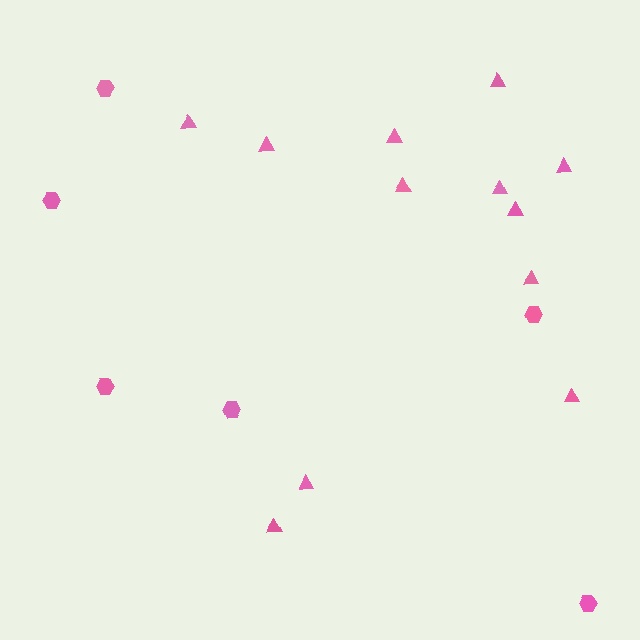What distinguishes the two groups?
There are 2 groups: one group of hexagons (6) and one group of triangles (12).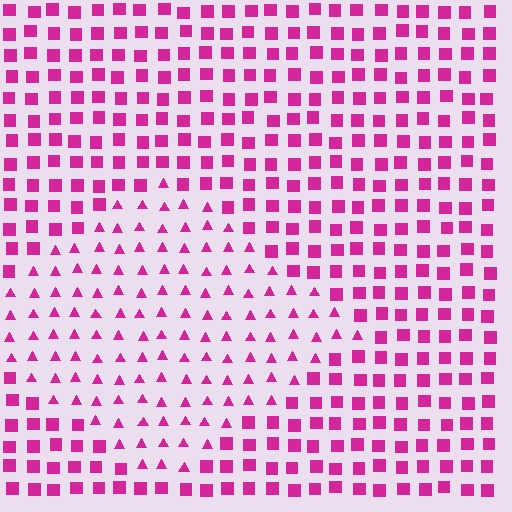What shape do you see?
I see a diamond.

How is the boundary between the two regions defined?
The boundary is defined by a change in element shape: triangles inside vs. squares outside. All elements share the same color and spacing.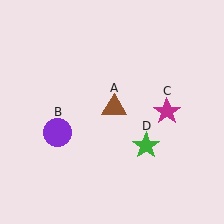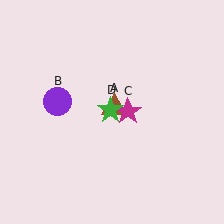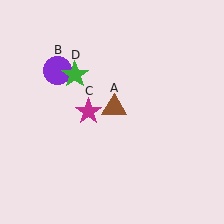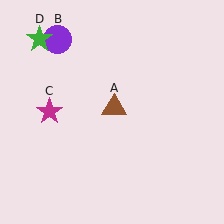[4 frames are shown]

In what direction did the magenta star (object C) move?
The magenta star (object C) moved left.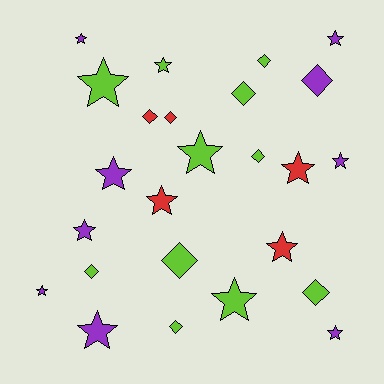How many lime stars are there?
There are 4 lime stars.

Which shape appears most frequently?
Star, with 15 objects.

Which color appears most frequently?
Lime, with 11 objects.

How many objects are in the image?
There are 25 objects.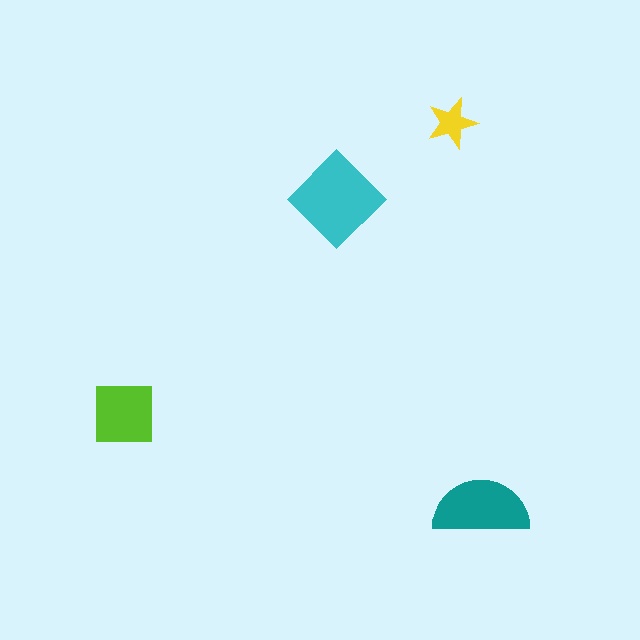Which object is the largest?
The cyan diamond.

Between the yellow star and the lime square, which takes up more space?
The lime square.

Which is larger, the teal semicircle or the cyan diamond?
The cyan diamond.